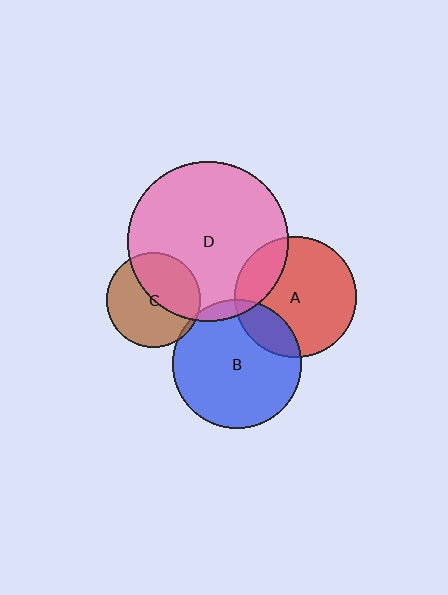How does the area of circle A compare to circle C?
Approximately 1.7 times.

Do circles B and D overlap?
Yes.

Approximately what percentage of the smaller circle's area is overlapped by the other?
Approximately 5%.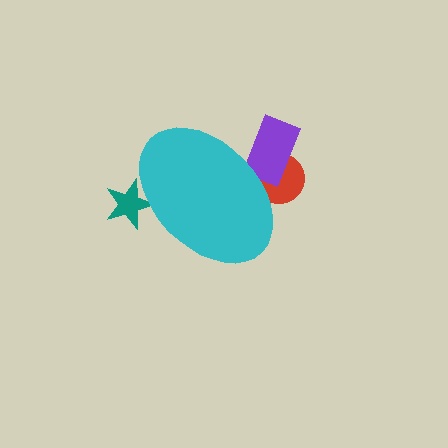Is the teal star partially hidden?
Yes, the teal star is partially hidden behind the cyan ellipse.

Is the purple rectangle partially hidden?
Yes, the purple rectangle is partially hidden behind the cyan ellipse.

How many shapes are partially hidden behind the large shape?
3 shapes are partially hidden.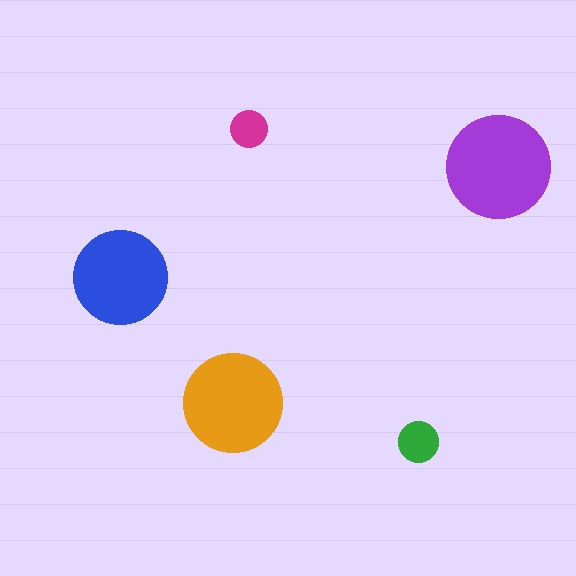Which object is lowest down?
The green circle is bottommost.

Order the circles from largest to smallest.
the purple one, the orange one, the blue one, the green one, the magenta one.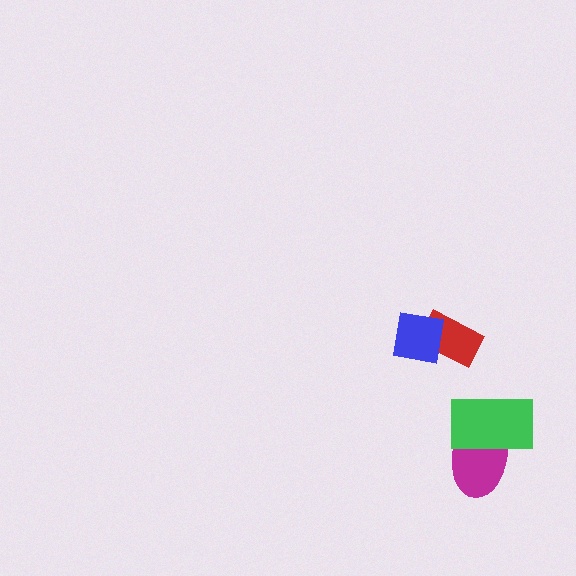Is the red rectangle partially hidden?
Yes, it is partially covered by another shape.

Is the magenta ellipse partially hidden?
Yes, it is partially covered by another shape.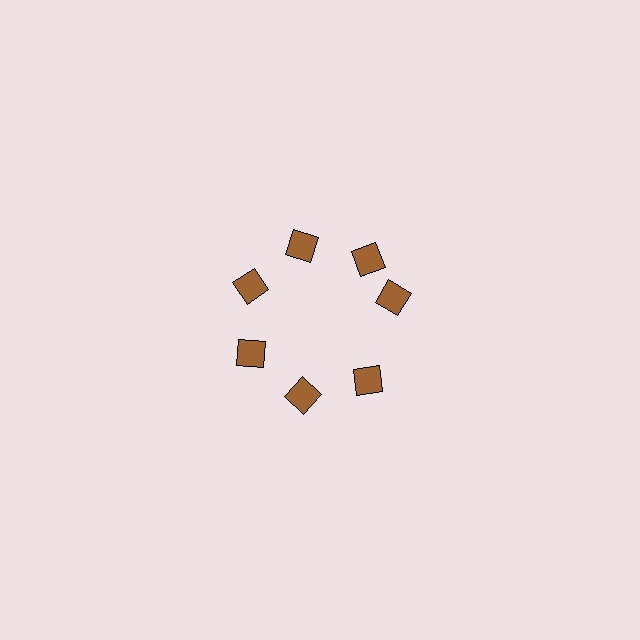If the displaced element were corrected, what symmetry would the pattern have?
It would have 7-fold rotational symmetry — the pattern would map onto itself every 51 degrees.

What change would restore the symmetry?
The symmetry would be restored by rotating it back into even spacing with its neighbors so that all 7 diamonds sit at equal angles and equal distance from the center.